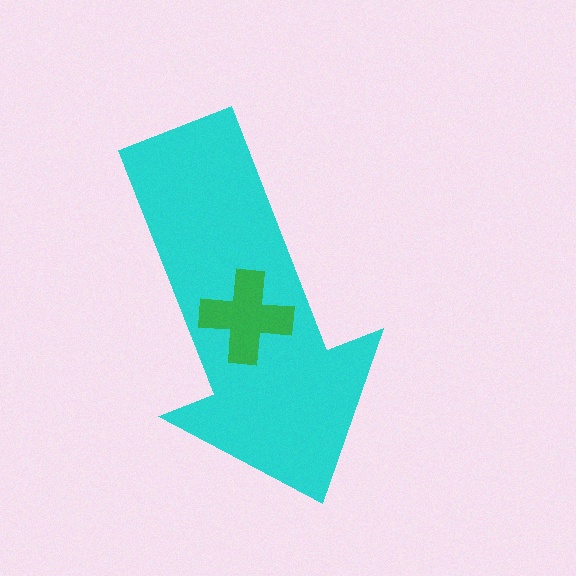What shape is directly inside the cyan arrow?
The green cross.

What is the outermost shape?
The cyan arrow.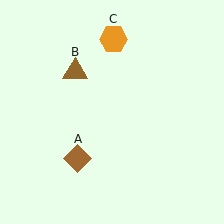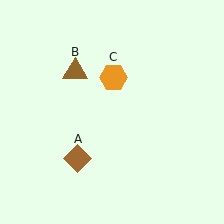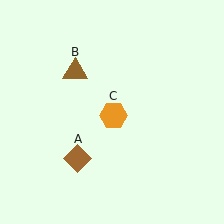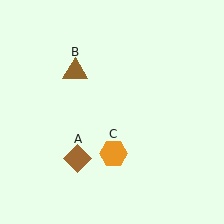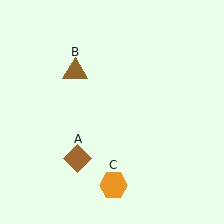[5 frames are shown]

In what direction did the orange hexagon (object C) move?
The orange hexagon (object C) moved down.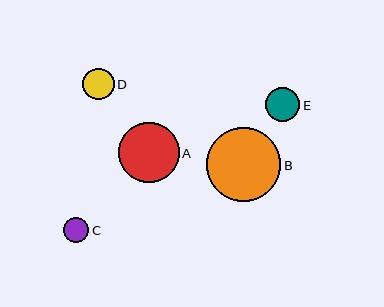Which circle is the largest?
Circle B is the largest with a size of approximately 75 pixels.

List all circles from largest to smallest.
From largest to smallest: B, A, E, D, C.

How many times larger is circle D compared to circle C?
Circle D is approximately 1.2 times the size of circle C.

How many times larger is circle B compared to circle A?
Circle B is approximately 1.2 times the size of circle A.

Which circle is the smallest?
Circle C is the smallest with a size of approximately 26 pixels.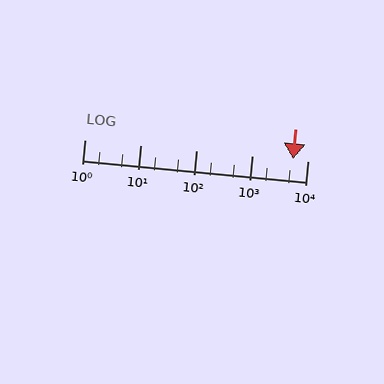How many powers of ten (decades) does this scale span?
The scale spans 4 decades, from 1 to 10000.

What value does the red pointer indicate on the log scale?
The pointer indicates approximately 5600.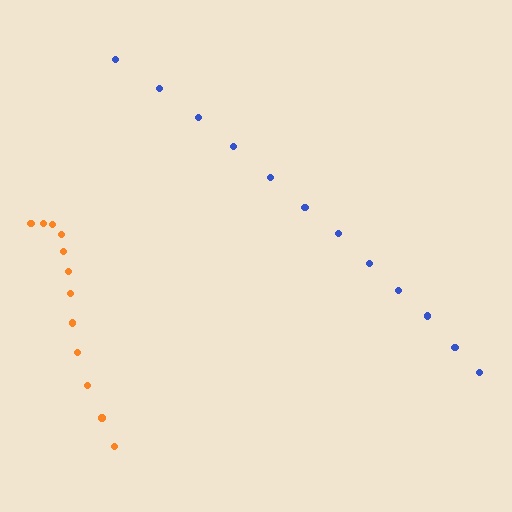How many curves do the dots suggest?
There are 2 distinct paths.